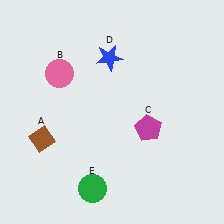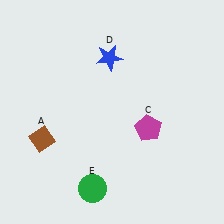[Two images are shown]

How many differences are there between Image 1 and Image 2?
There is 1 difference between the two images.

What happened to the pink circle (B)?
The pink circle (B) was removed in Image 2. It was in the top-left area of Image 1.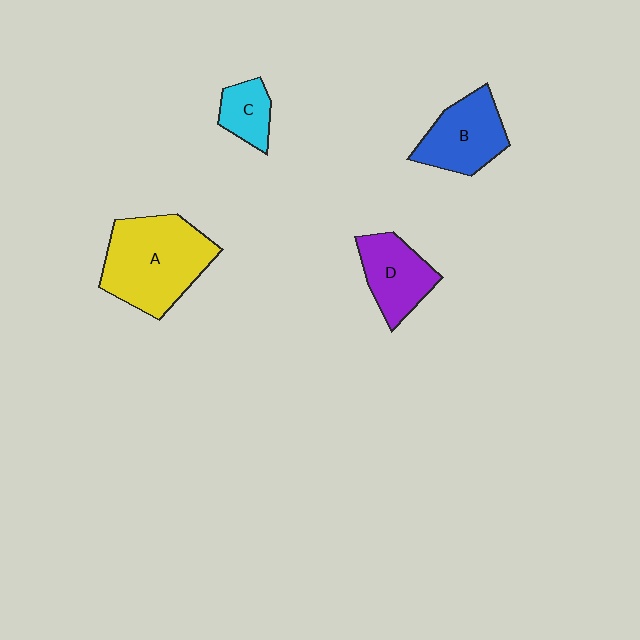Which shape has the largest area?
Shape A (yellow).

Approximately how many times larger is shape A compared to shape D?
Approximately 1.8 times.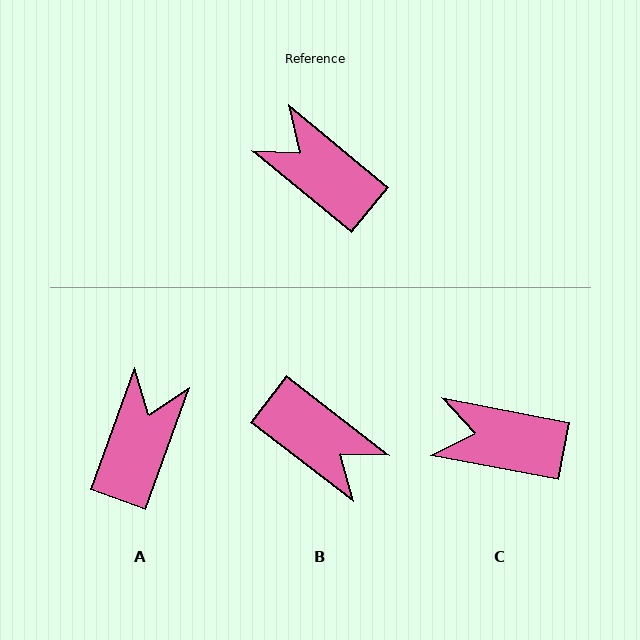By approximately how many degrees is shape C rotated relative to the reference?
Approximately 29 degrees counter-clockwise.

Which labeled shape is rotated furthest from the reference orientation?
B, about 178 degrees away.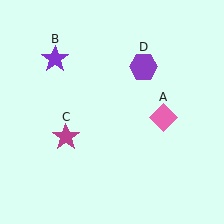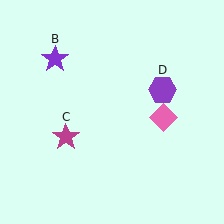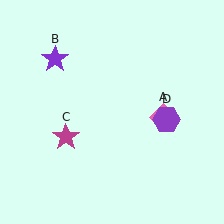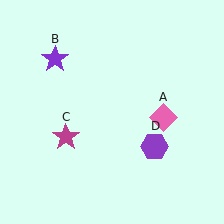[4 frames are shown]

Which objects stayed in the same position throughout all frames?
Pink diamond (object A) and purple star (object B) and magenta star (object C) remained stationary.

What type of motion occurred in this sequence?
The purple hexagon (object D) rotated clockwise around the center of the scene.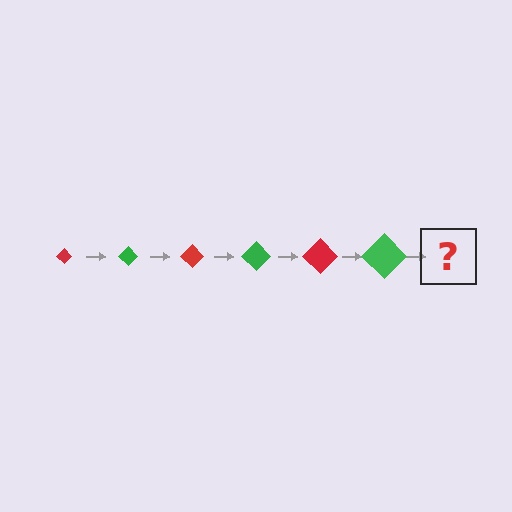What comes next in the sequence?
The next element should be a red diamond, larger than the previous one.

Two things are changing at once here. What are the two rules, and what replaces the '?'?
The two rules are that the diamond grows larger each step and the color cycles through red and green. The '?' should be a red diamond, larger than the previous one.